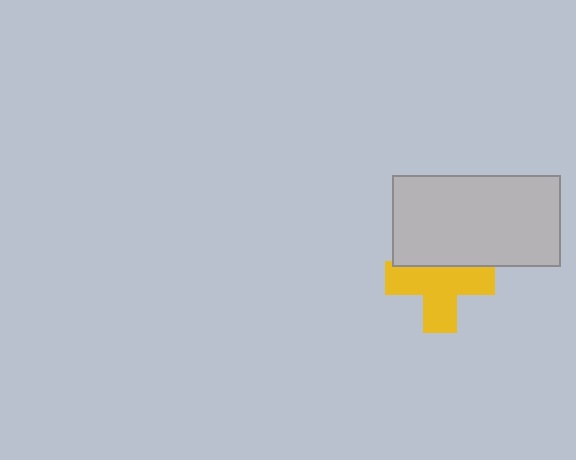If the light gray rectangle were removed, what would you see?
You would see the complete yellow cross.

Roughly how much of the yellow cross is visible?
Most of it is visible (roughly 70%).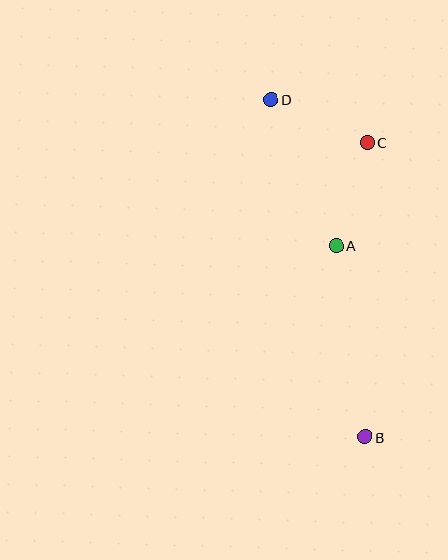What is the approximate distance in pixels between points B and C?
The distance between B and C is approximately 295 pixels.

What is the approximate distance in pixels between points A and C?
The distance between A and C is approximately 108 pixels.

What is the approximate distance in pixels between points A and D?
The distance between A and D is approximately 160 pixels.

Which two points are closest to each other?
Points C and D are closest to each other.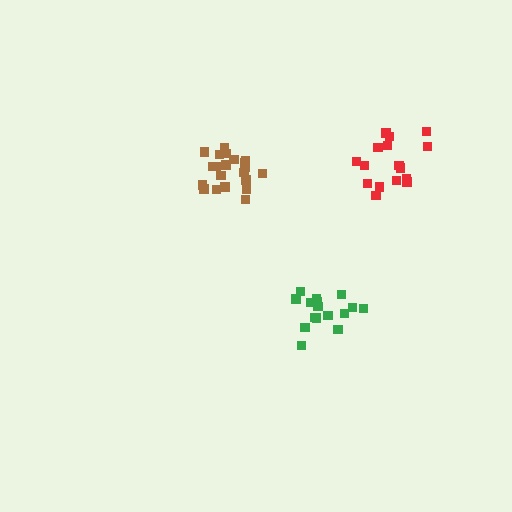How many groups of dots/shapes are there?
There are 3 groups.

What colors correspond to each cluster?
The clusters are colored: brown, green, red.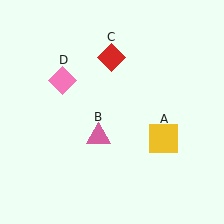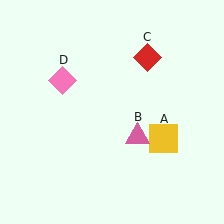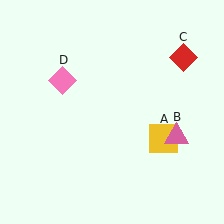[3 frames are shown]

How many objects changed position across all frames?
2 objects changed position: pink triangle (object B), red diamond (object C).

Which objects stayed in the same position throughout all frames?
Yellow square (object A) and pink diamond (object D) remained stationary.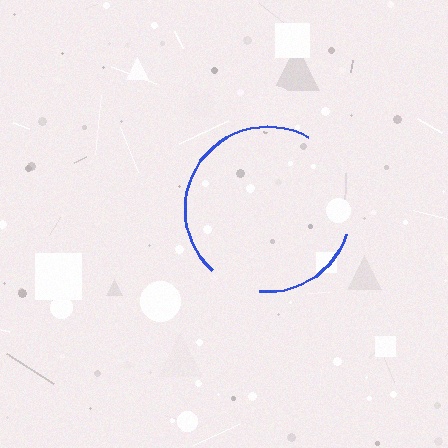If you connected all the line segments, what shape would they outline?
They would outline a circle.